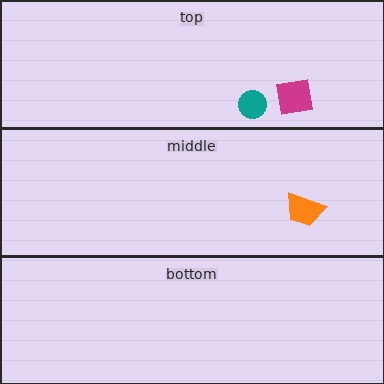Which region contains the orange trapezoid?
The middle region.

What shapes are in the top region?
The magenta square, the teal circle.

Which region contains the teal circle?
The top region.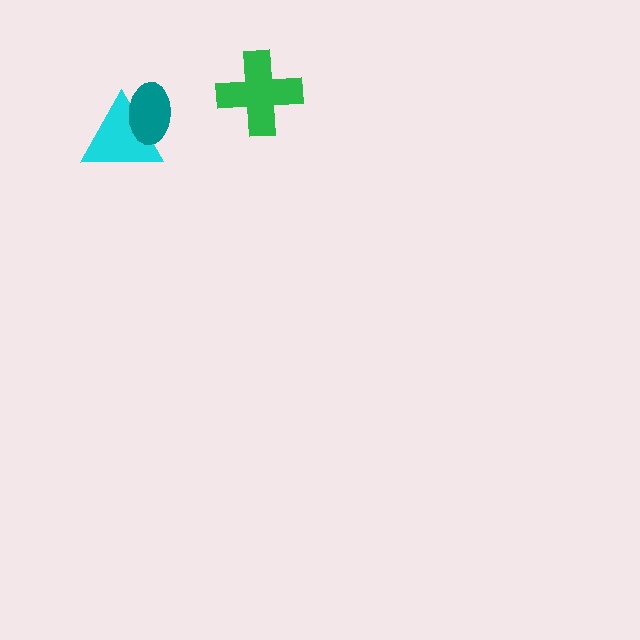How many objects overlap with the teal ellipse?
1 object overlaps with the teal ellipse.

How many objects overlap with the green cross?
0 objects overlap with the green cross.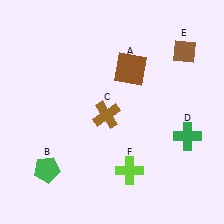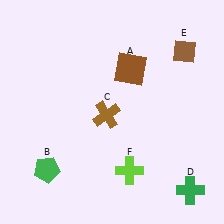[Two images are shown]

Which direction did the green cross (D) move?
The green cross (D) moved down.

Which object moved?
The green cross (D) moved down.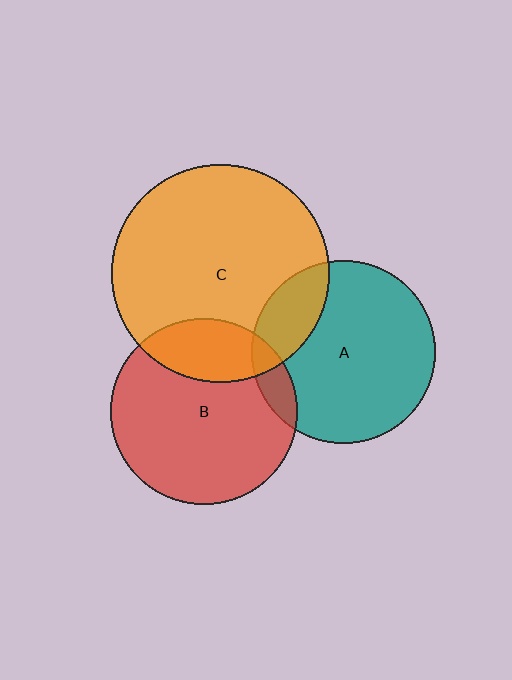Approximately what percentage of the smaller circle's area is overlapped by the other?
Approximately 10%.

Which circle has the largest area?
Circle C (orange).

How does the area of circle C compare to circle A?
Approximately 1.4 times.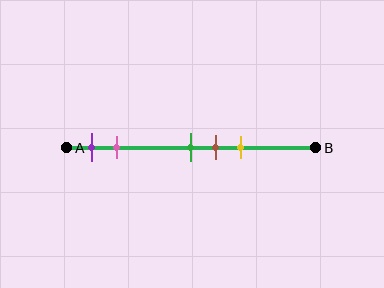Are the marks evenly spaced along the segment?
No, the marks are not evenly spaced.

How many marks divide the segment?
There are 5 marks dividing the segment.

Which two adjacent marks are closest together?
The green and brown marks are the closest adjacent pair.